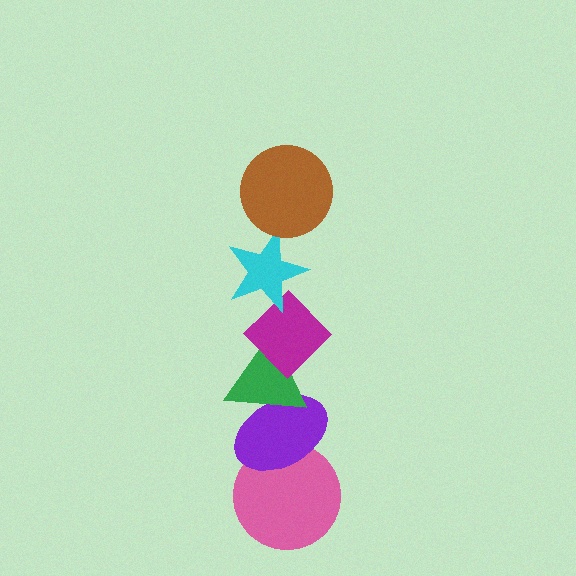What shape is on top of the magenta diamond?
The cyan star is on top of the magenta diamond.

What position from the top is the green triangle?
The green triangle is 4th from the top.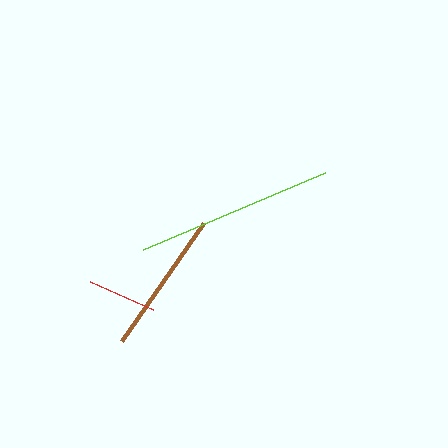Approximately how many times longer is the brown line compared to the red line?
The brown line is approximately 2.1 times the length of the red line.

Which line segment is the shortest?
The red line is the shortest at approximately 69 pixels.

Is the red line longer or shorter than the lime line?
The lime line is longer than the red line.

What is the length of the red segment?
The red segment is approximately 69 pixels long.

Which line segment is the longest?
The lime line is the longest at approximately 197 pixels.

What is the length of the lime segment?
The lime segment is approximately 197 pixels long.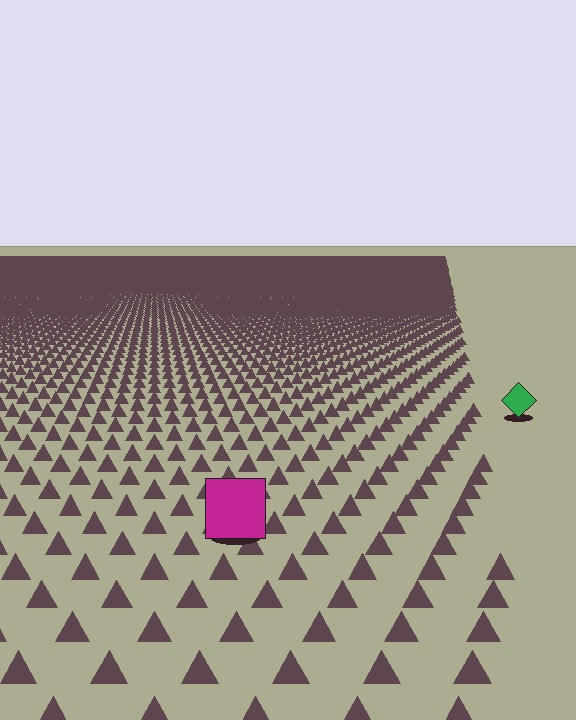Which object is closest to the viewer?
The magenta square is closest. The texture marks near it are larger and more spread out.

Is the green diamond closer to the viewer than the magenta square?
No. The magenta square is closer — you can tell from the texture gradient: the ground texture is coarser near it.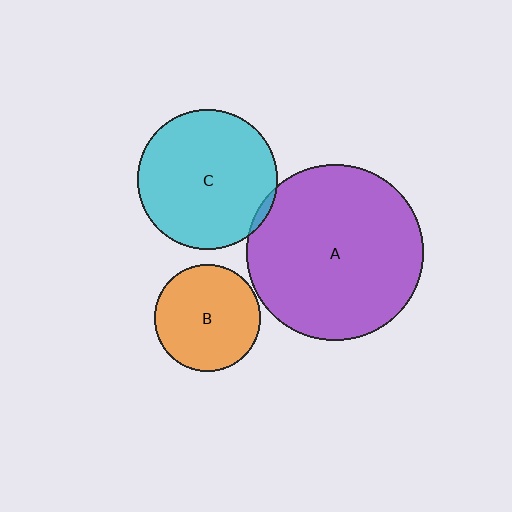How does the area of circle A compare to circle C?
Approximately 1.6 times.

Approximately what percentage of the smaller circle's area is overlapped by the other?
Approximately 5%.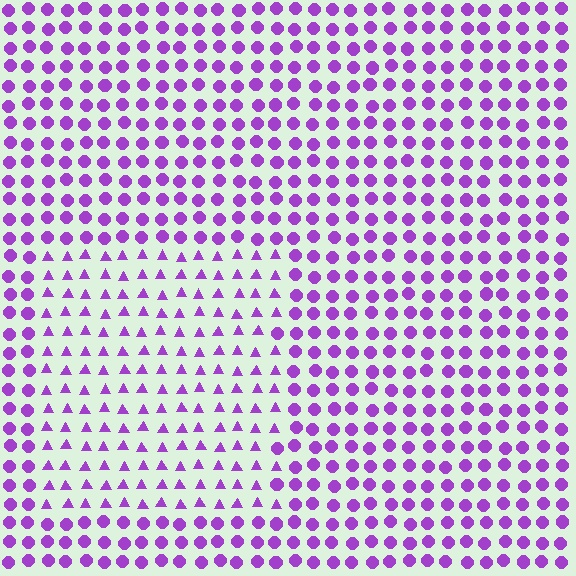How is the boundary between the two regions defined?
The boundary is defined by a change in element shape: triangles inside vs. circles outside. All elements share the same color and spacing.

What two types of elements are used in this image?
The image uses triangles inside the rectangle region and circles outside it.